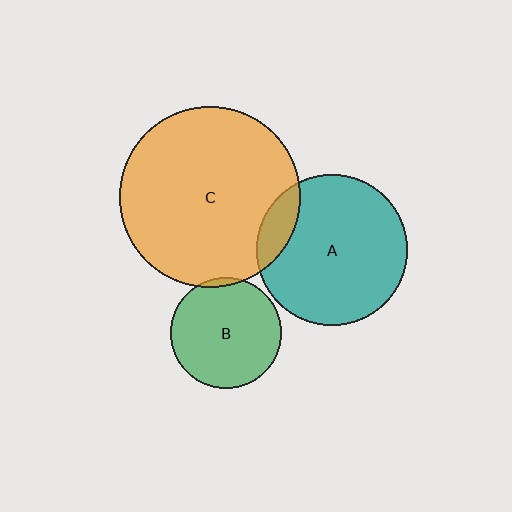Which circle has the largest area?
Circle C (orange).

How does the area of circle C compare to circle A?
Approximately 1.4 times.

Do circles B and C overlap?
Yes.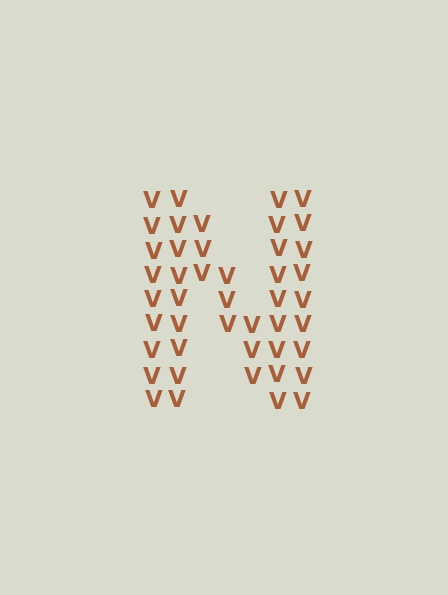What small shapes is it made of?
It is made of small letter V's.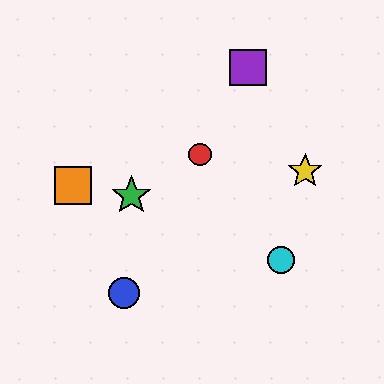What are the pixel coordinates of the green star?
The green star is at (131, 196).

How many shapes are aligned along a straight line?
3 shapes (the red circle, the blue circle, the purple square) are aligned along a straight line.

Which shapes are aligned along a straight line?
The red circle, the blue circle, the purple square are aligned along a straight line.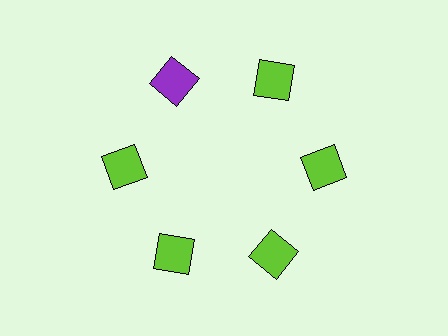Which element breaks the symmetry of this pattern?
The purple square at roughly the 11 o'clock position breaks the symmetry. All other shapes are lime squares.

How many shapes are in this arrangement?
There are 6 shapes arranged in a ring pattern.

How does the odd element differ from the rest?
It has a different color: purple instead of lime.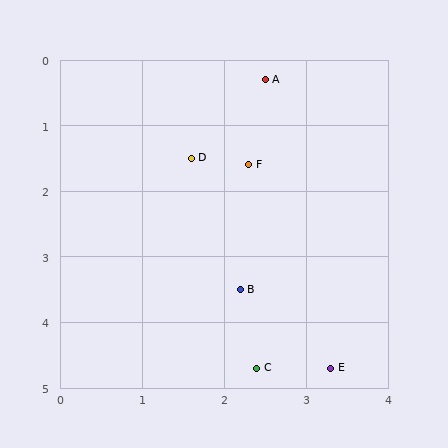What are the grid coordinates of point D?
Point D is at approximately (1.6, 1.5).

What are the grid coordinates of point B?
Point B is at approximately (2.2, 3.5).